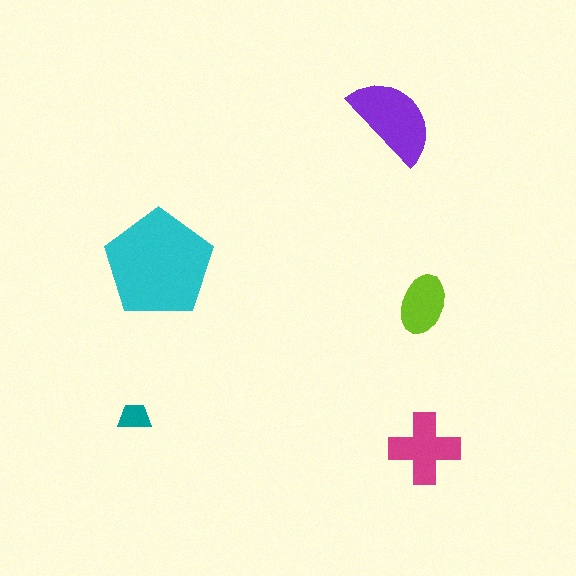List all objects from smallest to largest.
The teal trapezoid, the lime ellipse, the magenta cross, the purple semicircle, the cyan pentagon.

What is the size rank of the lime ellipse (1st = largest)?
4th.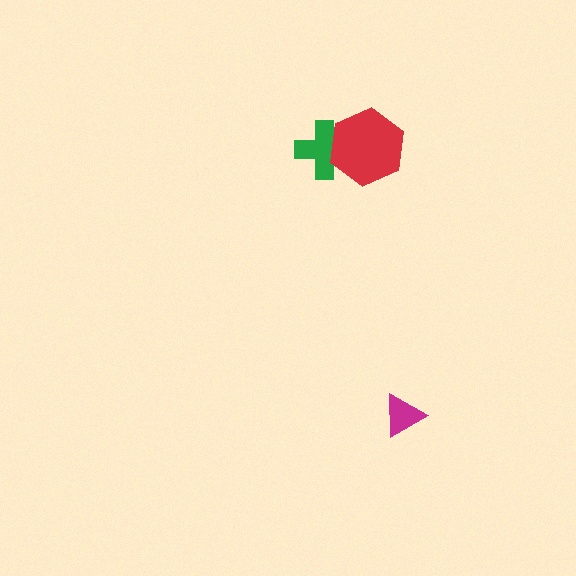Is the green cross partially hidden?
Yes, it is partially covered by another shape.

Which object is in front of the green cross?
The red hexagon is in front of the green cross.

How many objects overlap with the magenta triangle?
0 objects overlap with the magenta triangle.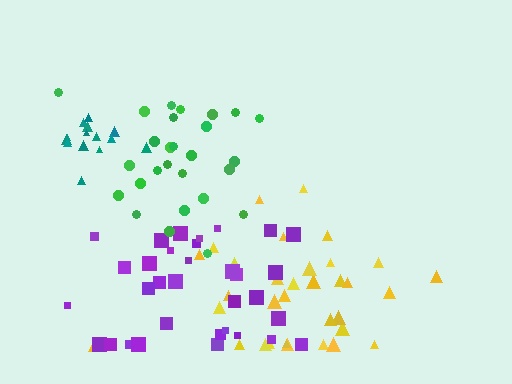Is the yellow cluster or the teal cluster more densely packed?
Teal.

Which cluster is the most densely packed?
Teal.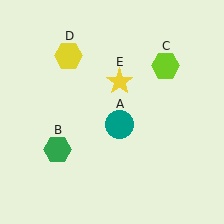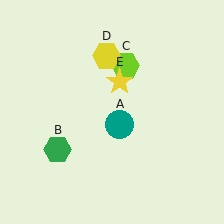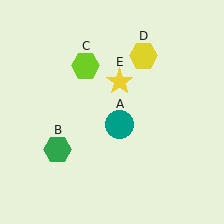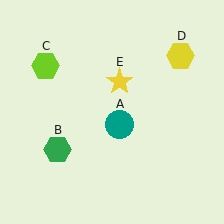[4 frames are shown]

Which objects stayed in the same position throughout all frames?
Teal circle (object A) and green hexagon (object B) and yellow star (object E) remained stationary.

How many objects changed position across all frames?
2 objects changed position: lime hexagon (object C), yellow hexagon (object D).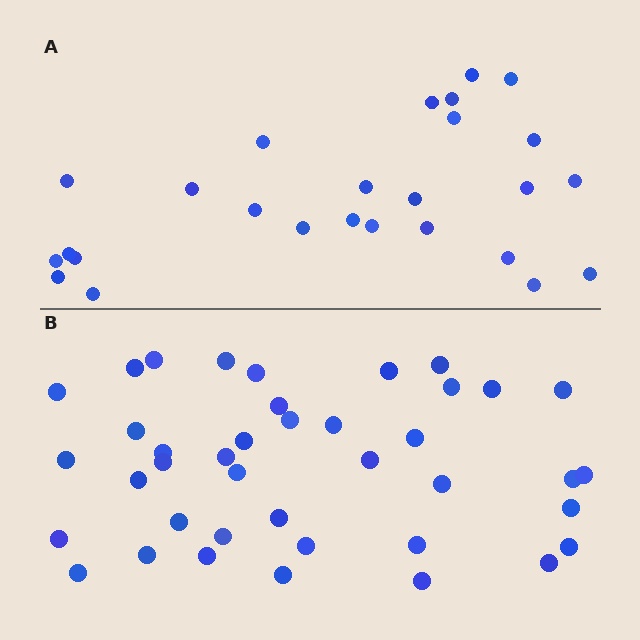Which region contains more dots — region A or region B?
Region B (the bottom region) has more dots.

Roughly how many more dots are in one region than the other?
Region B has approximately 15 more dots than region A.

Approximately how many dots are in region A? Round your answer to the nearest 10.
About 30 dots. (The exact count is 26, which rounds to 30.)